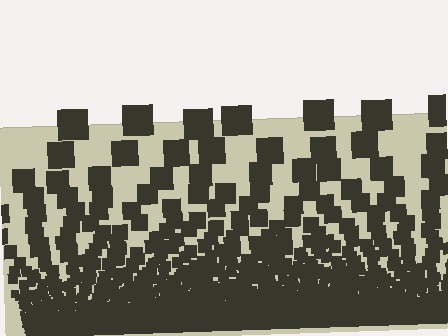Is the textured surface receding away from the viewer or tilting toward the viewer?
The surface appears to tilt toward the viewer. Texture elements get larger and sparser toward the top.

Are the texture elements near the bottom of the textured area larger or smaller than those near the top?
Smaller. The gradient is inverted — elements near the bottom are smaller and denser.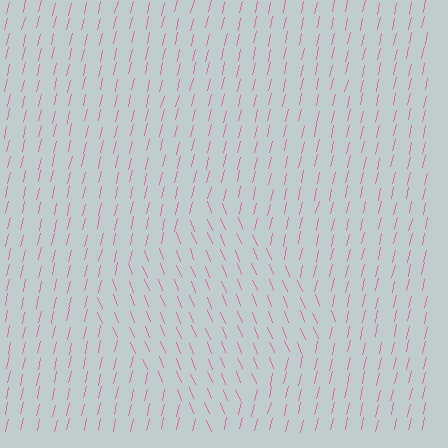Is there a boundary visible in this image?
Yes, there is a texture boundary formed by a change in line orientation.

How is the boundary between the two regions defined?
The boundary is defined purely by a change in line orientation (approximately 35 degrees difference). All lines are the same color and thickness.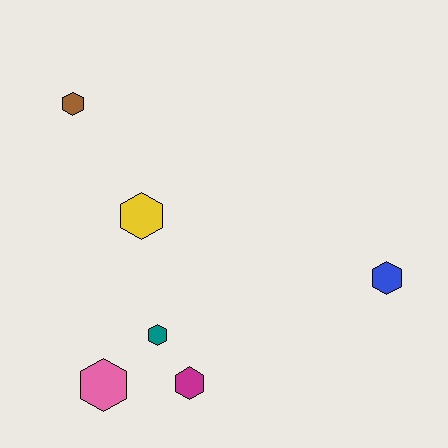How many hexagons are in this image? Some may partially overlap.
There are 6 hexagons.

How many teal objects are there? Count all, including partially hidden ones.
There is 1 teal object.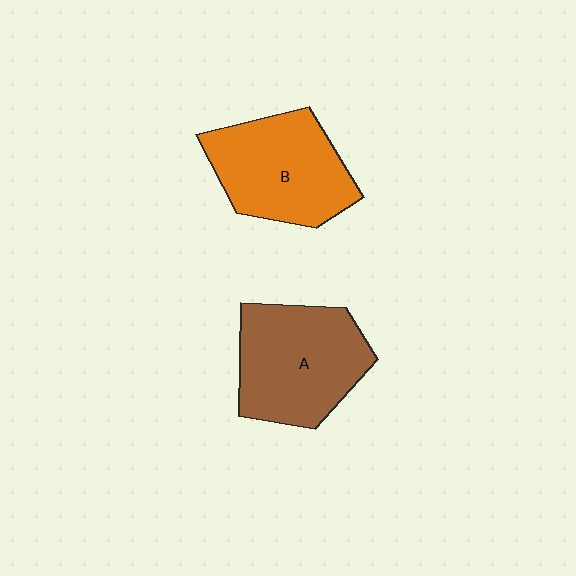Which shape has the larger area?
Shape A (brown).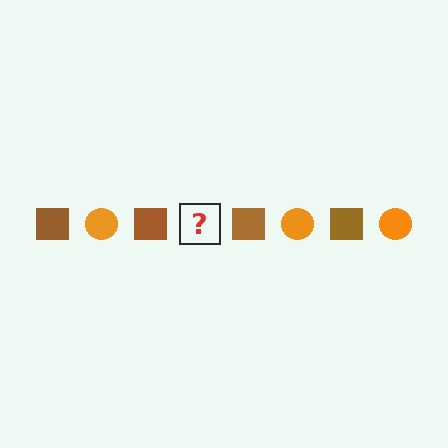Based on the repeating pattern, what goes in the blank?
The blank should be an orange circle.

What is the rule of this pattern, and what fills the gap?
The rule is that the pattern alternates between brown square and orange circle. The gap should be filled with an orange circle.